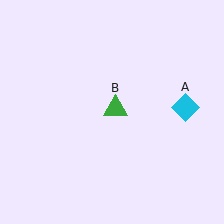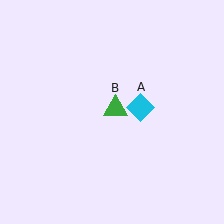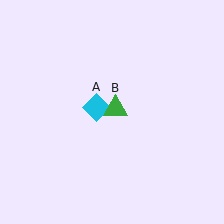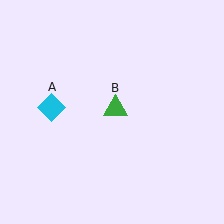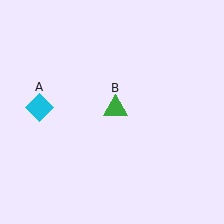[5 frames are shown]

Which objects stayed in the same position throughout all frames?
Green triangle (object B) remained stationary.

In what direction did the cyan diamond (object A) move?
The cyan diamond (object A) moved left.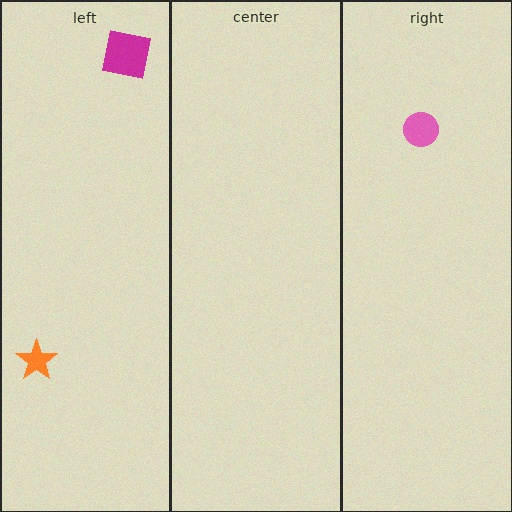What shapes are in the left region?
The orange star, the magenta square.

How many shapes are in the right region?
1.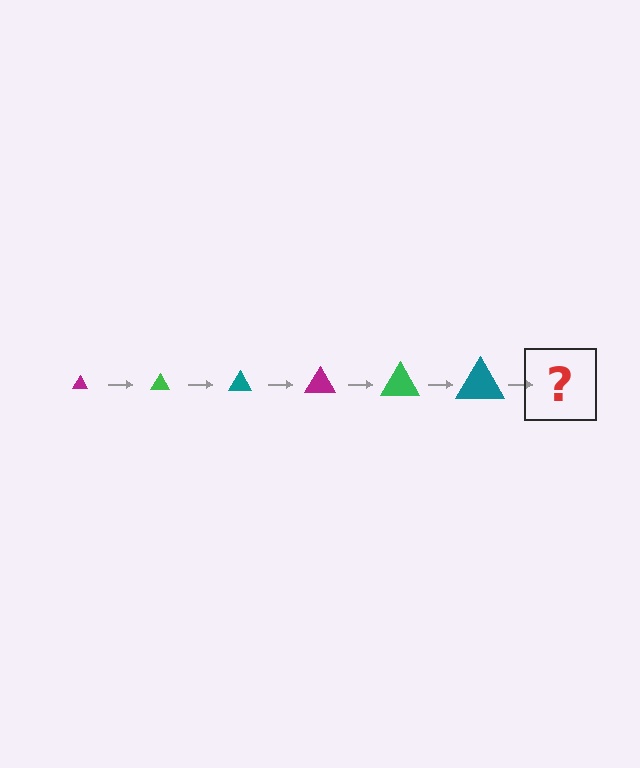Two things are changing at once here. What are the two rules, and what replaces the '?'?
The two rules are that the triangle grows larger each step and the color cycles through magenta, green, and teal. The '?' should be a magenta triangle, larger than the previous one.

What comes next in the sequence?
The next element should be a magenta triangle, larger than the previous one.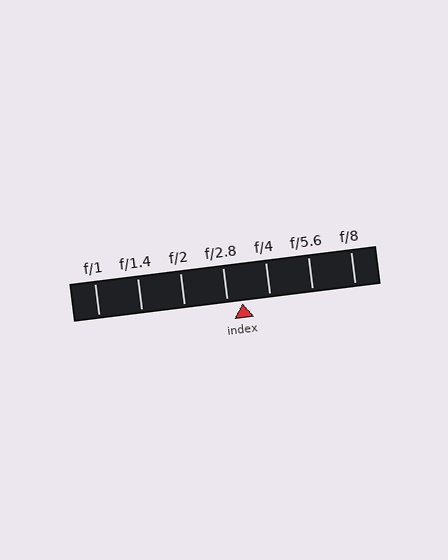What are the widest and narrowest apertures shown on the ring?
The widest aperture shown is f/1 and the narrowest is f/8.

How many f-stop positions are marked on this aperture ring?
There are 7 f-stop positions marked.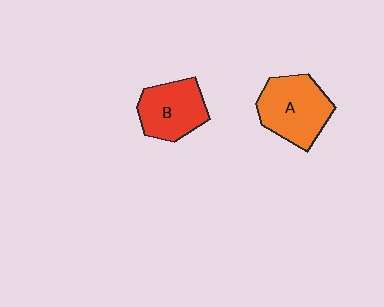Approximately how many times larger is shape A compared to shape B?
Approximately 1.2 times.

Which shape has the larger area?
Shape A (orange).